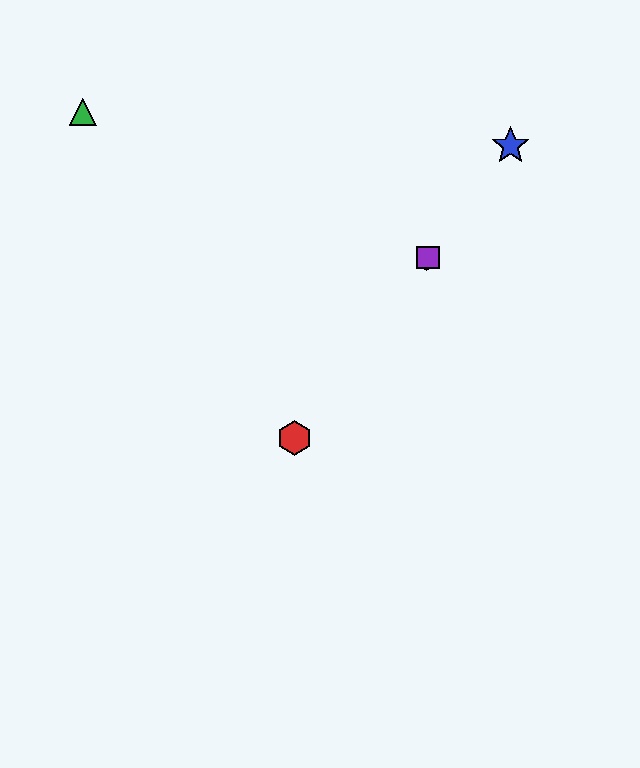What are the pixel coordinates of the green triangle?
The green triangle is at (83, 112).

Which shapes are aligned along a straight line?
The red hexagon, the blue star, the yellow hexagon, the purple square are aligned along a straight line.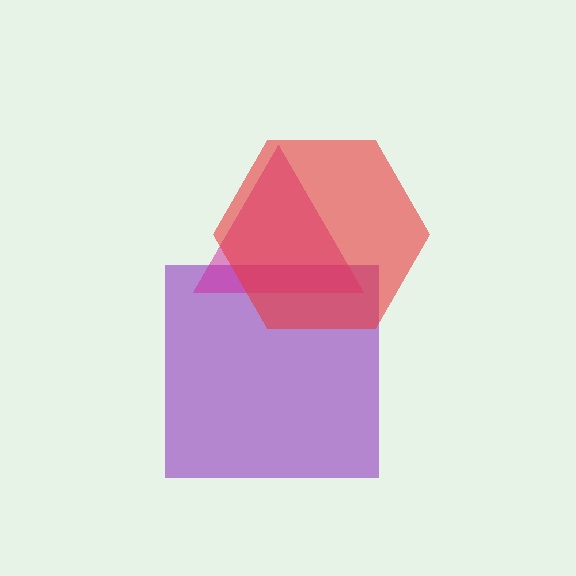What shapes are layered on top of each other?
The layered shapes are: a purple square, a magenta triangle, a red hexagon.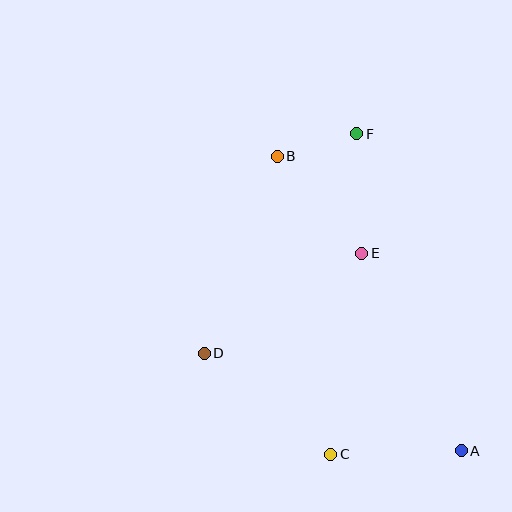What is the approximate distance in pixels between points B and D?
The distance between B and D is approximately 210 pixels.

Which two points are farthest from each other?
Points A and B are farthest from each other.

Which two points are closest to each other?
Points B and F are closest to each other.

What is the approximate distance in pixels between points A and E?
The distance between A and E is approximately 221 pixels.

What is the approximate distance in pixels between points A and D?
The distance between A and D is approximately 275 pixels.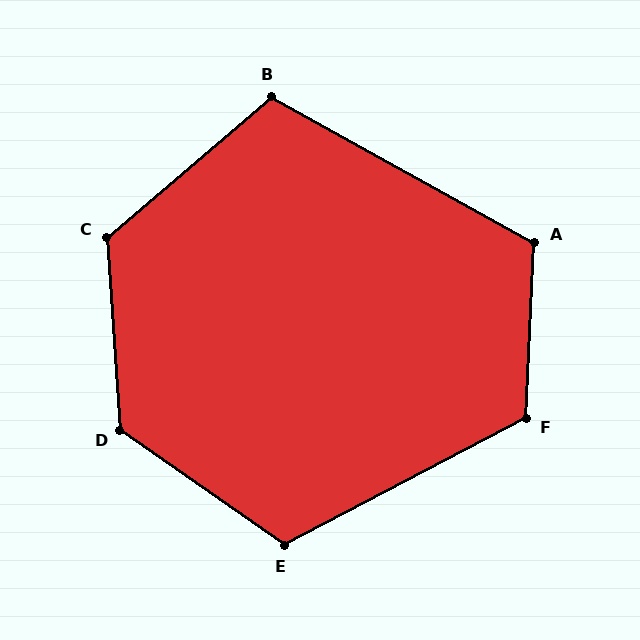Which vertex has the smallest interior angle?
B, at approximately 110 degrees.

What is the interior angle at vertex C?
Approximately 127 degrees (obtuse).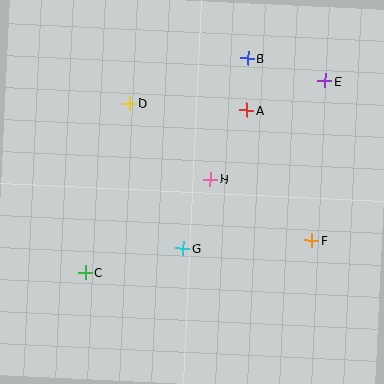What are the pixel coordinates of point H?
Point H is at (210, 179).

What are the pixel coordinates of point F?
Point F is at (311, 241).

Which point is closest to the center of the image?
Point H at (210, 179) is closest to the center.